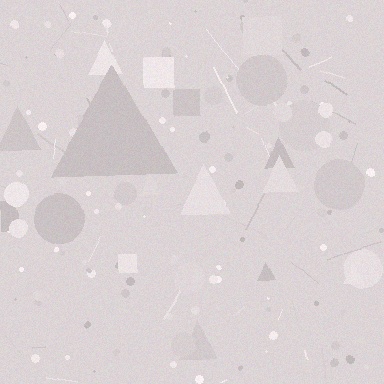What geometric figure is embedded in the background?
A triangle is embedded in the background.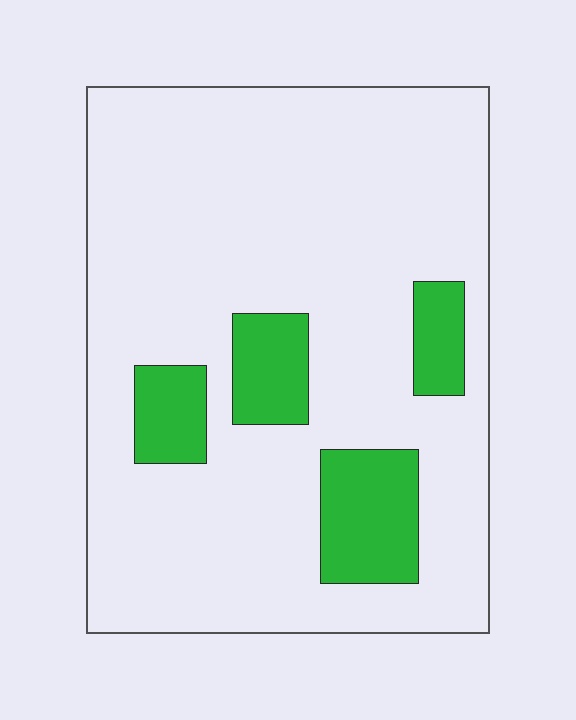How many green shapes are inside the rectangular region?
4.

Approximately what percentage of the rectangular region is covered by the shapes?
Approximately 15%.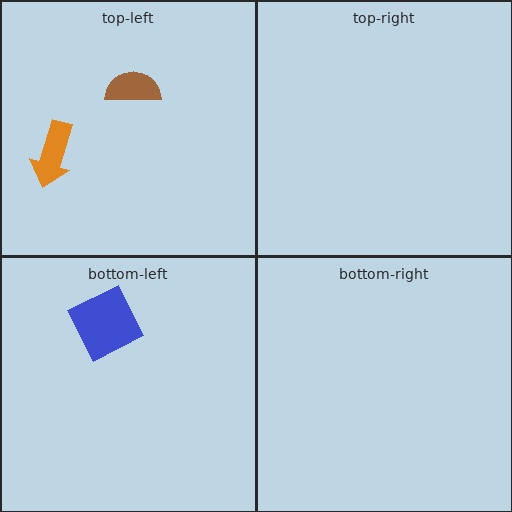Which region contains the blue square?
The bottom-left region.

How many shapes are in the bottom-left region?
1.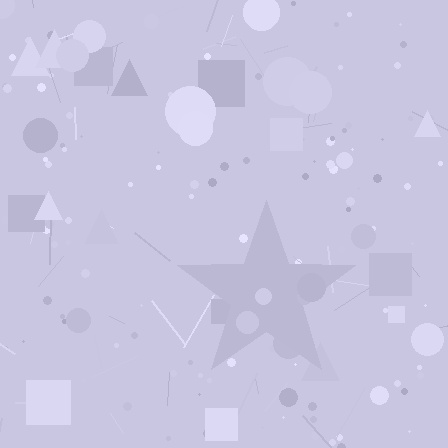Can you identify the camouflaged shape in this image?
The camouflaged shape is a star.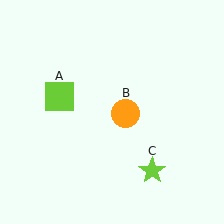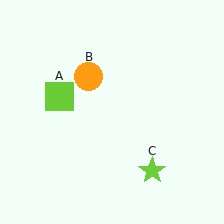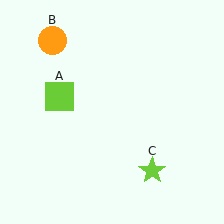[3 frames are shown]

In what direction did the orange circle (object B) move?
The orange circle (object B) moved up and to the left.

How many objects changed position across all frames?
1 object changed position: orange circle (object B).